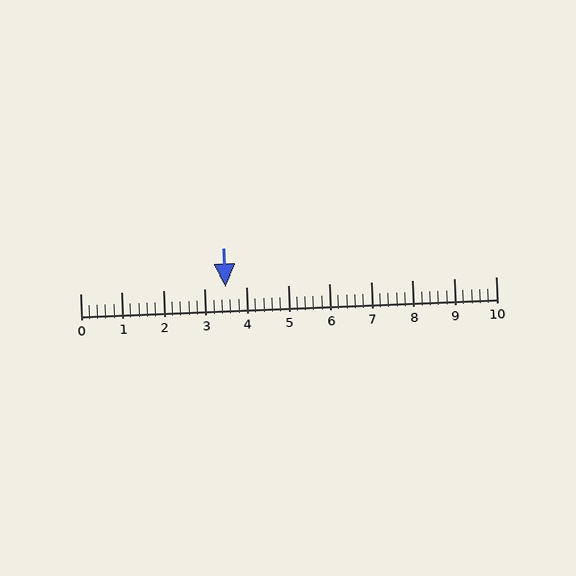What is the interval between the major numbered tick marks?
The major tick marks are spaced 1 units apart.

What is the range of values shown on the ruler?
The ruler shows values from 0 to 10.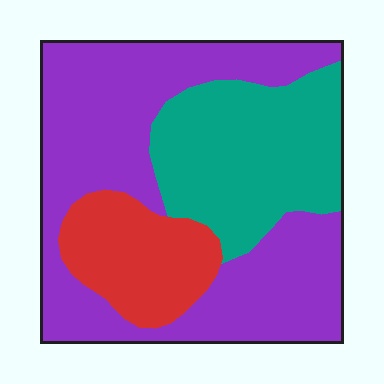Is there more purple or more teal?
Purple.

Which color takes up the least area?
Red, at roughly 15%.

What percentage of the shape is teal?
Teal covers about 30% of the shape.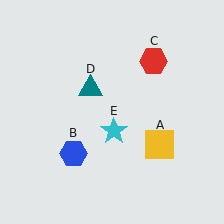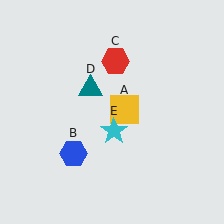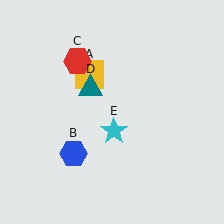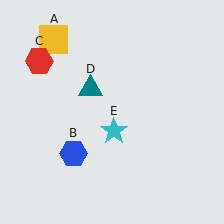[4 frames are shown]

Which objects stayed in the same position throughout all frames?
Blue hexagon (object B) and teal triangle (object D) and cyan star (object E) remained stationary.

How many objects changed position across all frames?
2 objects changed position: yellow square (object A), red hexagon (object C).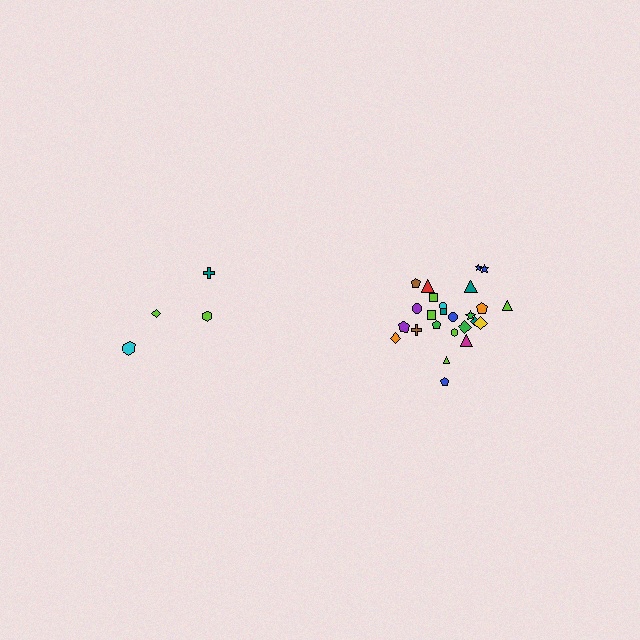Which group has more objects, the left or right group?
The right group.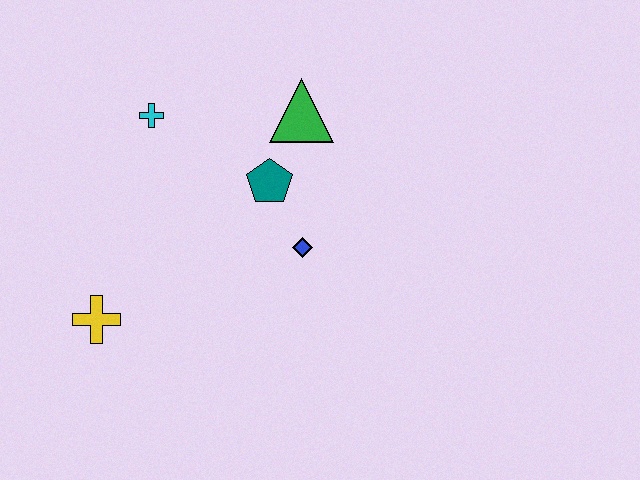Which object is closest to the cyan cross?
The teal pentagon is closest to the cyan cross.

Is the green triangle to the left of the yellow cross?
No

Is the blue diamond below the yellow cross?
No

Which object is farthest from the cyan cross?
The yellow cross is farthest from the cyan cross.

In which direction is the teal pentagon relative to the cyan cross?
The teal pentagon is to the right of the cyan cross.